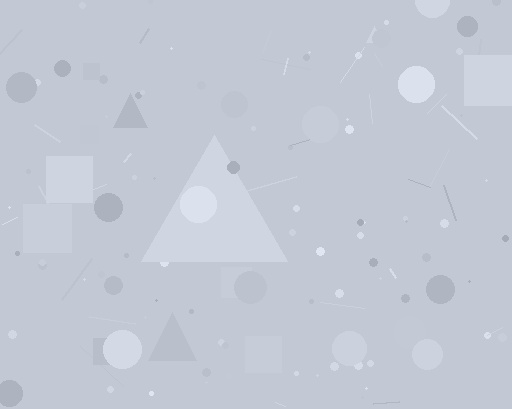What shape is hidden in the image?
A triangle is hidden in the image.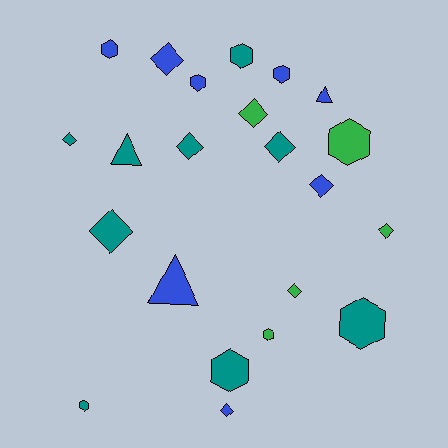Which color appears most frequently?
Teal, with 9 objects.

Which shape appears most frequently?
Diamond, with 10 objects.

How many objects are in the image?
There are 22 objects.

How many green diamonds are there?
There are 3 green diamonds.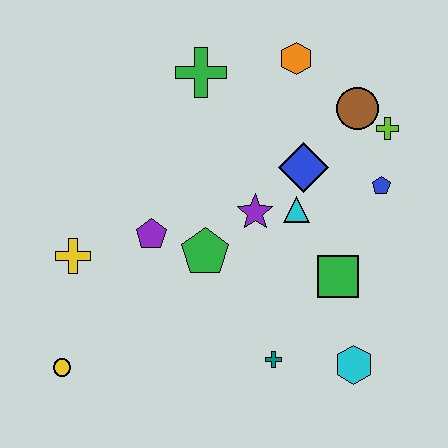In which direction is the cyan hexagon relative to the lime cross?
The cyan hexagon is below the lime cross.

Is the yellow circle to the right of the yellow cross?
No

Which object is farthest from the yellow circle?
The lime cross is farthest from the yellow circle.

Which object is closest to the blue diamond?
The cyan triangle is closest to the blue diamond.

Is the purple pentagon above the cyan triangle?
No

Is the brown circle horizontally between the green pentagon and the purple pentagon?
No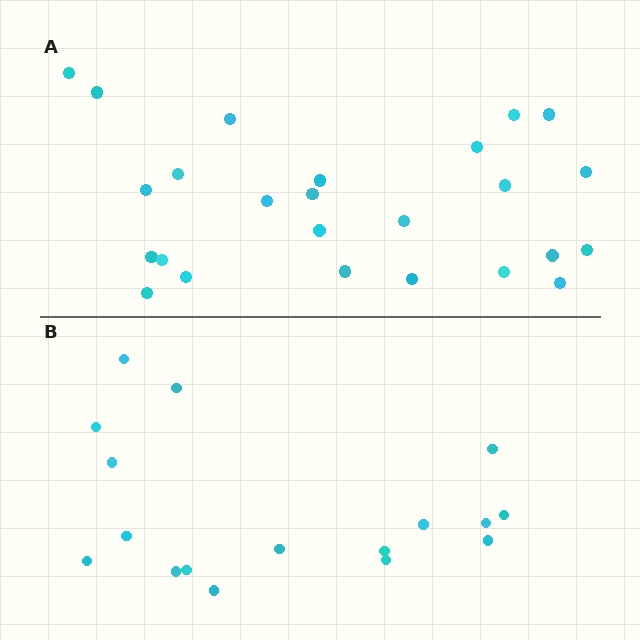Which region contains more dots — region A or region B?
Region A (the top region) has more dots.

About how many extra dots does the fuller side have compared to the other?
Region A has roughly 8 or so more dots than region B.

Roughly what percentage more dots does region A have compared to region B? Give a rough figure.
About 45% more.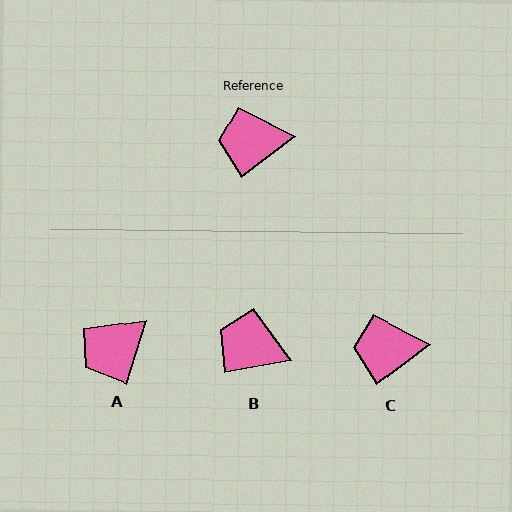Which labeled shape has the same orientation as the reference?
C.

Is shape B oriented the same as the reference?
No, it is off by about 27 degrees.